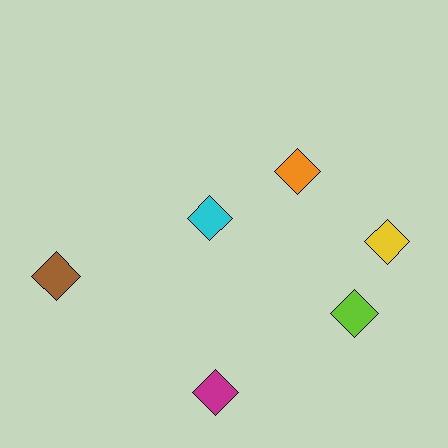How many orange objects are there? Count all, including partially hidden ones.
There is 1 orange object.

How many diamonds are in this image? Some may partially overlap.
There are 6 diamonds.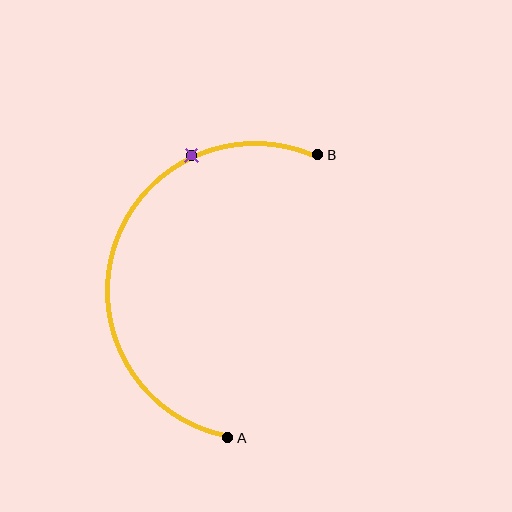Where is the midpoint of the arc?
The arc midpoint is the point on the curve farthest from the straight line joining A and B. It sits to the left of that line.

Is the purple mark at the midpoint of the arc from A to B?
No. The purple mark lies on the arc but is closer to endpoint B. The arc midpoint would be at the point on the curve equidistant along the arc from both A and B.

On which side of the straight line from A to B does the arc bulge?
The arc bulges to the left of the straight line connecting A and B.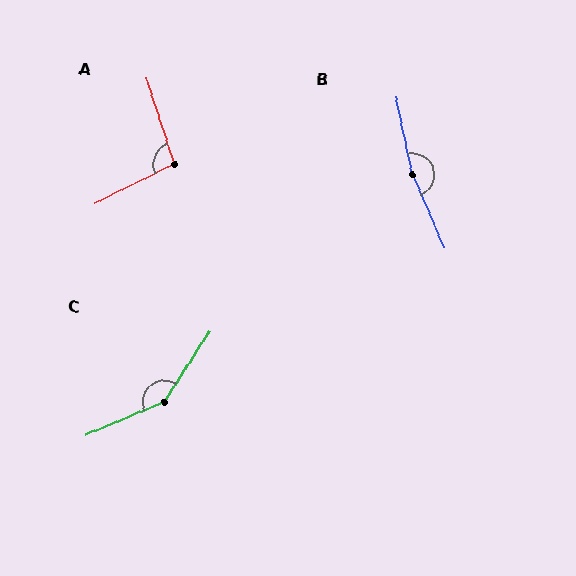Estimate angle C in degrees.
Approximately 146 degrees.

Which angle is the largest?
B, at approximately 168 degrees.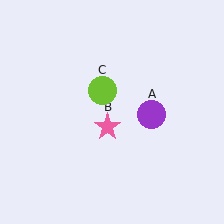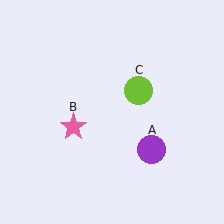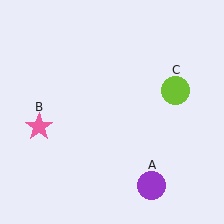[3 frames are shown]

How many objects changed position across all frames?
3 objects changed position: purple circle (object A), pink star (object B), lime circle (object C).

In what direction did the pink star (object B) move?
The pink star (object B) moved left.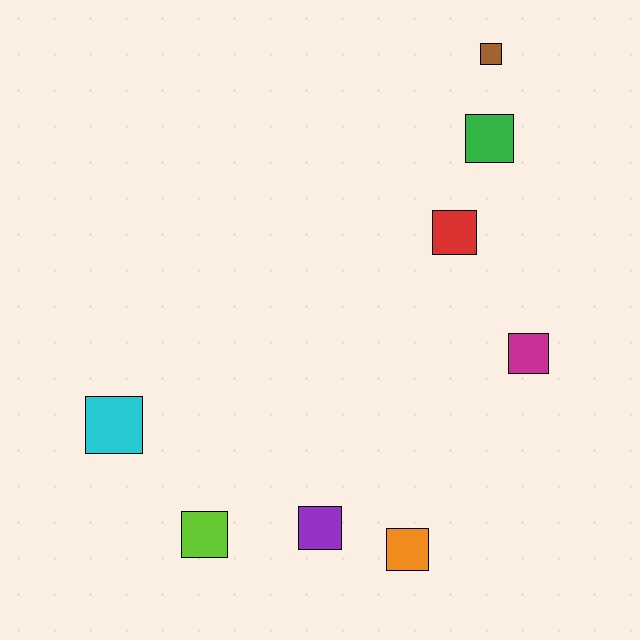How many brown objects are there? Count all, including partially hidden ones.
There is 1 brown object.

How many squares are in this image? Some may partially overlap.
There are 8 squares.